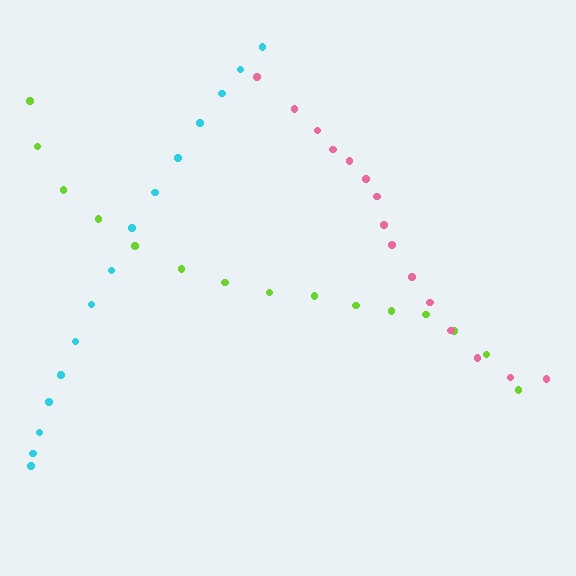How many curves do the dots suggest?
There are 3 distinct paths.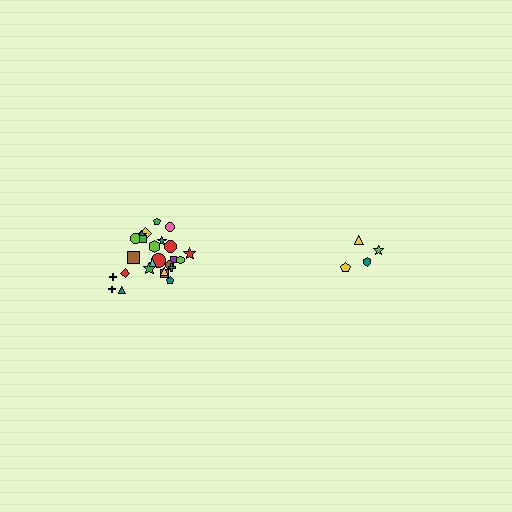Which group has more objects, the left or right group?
The left group.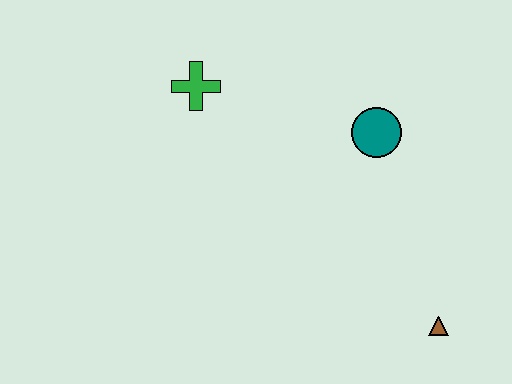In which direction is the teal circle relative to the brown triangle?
The teal circle is above the brown triangle.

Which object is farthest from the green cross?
The brown triangle is farthest from the green cross.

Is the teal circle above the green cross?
No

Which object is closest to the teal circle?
The green cross is closest to the teal circle.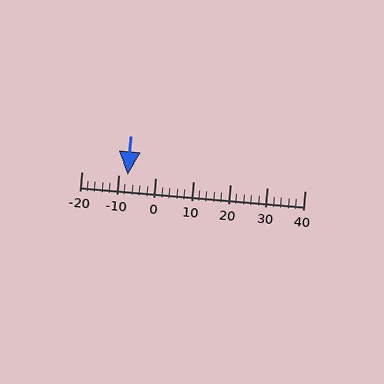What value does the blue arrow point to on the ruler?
The blue arrow points to approximately -8.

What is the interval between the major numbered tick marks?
The major tick marks are spaced 10 units apart.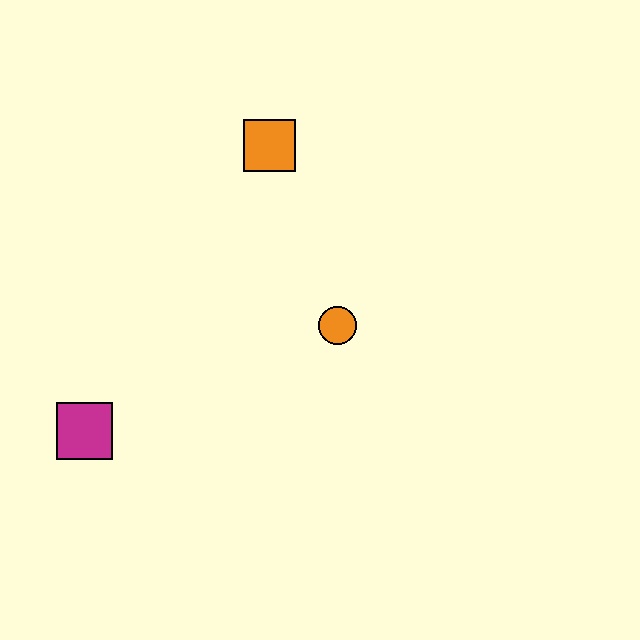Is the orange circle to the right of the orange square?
Yes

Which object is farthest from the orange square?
The magenta square is farthest from the orange square.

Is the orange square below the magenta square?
No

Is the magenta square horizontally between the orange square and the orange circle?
No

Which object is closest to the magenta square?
The orange circle is closest to the magenta square.